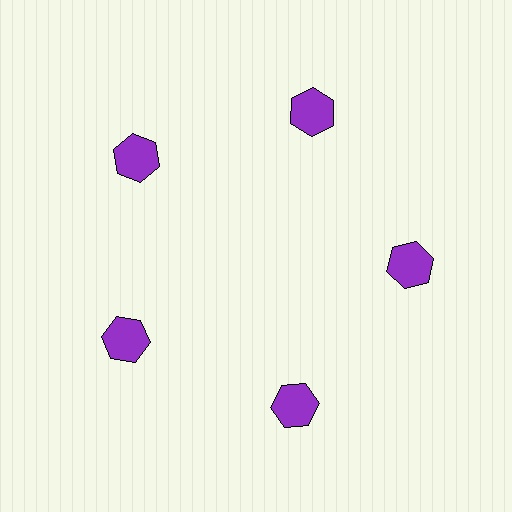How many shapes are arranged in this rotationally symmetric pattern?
There are 5 shapes, arranged in 5 groups of 1.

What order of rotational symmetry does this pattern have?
This pattern has 5-fold rotational symmetry.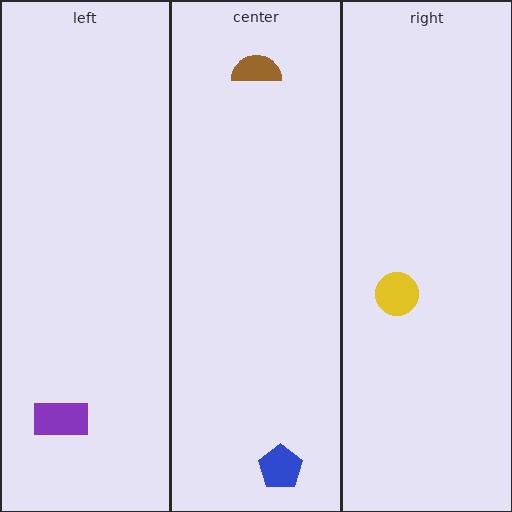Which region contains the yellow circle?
The right region.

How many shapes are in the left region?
1.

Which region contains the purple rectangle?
The left region.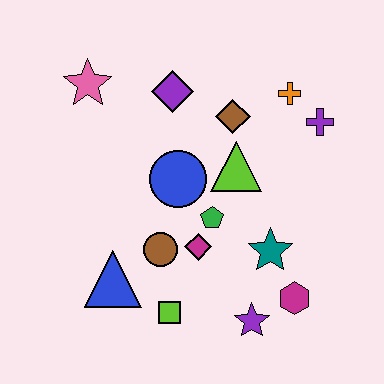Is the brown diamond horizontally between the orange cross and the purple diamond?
Yes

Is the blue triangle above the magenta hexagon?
Yes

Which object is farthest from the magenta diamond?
The pink star is farthest from the magenta diamond.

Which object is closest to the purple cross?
The orange cross is closest to the purple cross.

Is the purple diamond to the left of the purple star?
Yes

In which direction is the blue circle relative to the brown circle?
The blue circle is above the brown circle.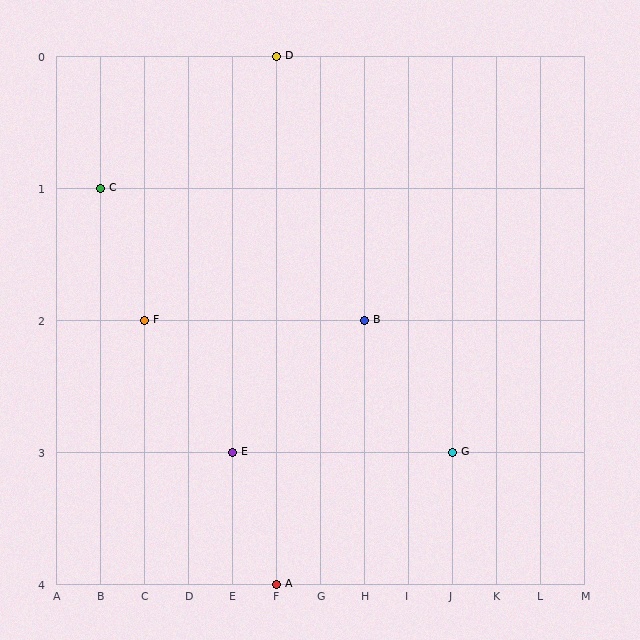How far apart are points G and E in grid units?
Points G and E are 5 columns apart.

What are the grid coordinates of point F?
Point F is at grid coordinates (C, 2).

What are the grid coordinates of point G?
Point G is at grid coordinates (J, 3).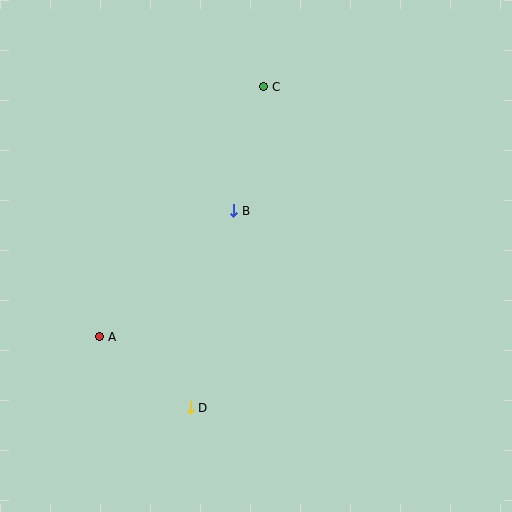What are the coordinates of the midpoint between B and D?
The midpoint between B and D is at (212, 309).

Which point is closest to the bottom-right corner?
Point D is closest to the bottom-right corner.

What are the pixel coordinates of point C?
Point C is at (264, 87).